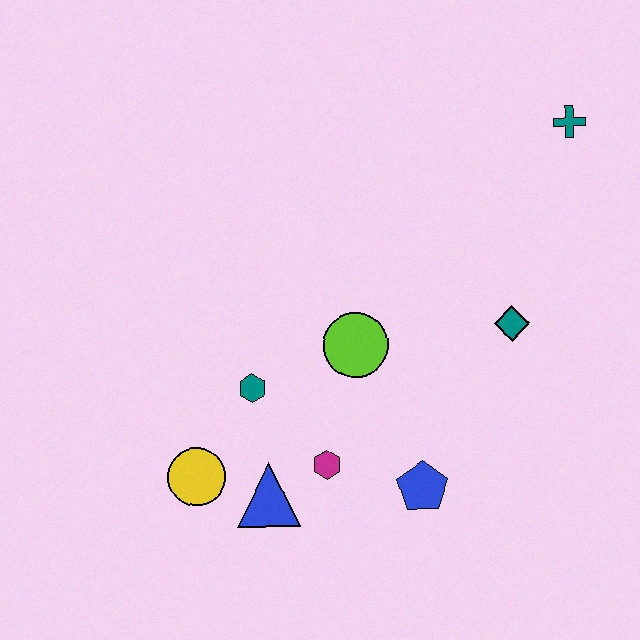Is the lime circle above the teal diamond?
No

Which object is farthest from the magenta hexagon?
The teal cross is farthest from the magenta hexagon.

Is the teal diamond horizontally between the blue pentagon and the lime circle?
No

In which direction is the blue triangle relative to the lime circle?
The blue triangle is below the lime circle.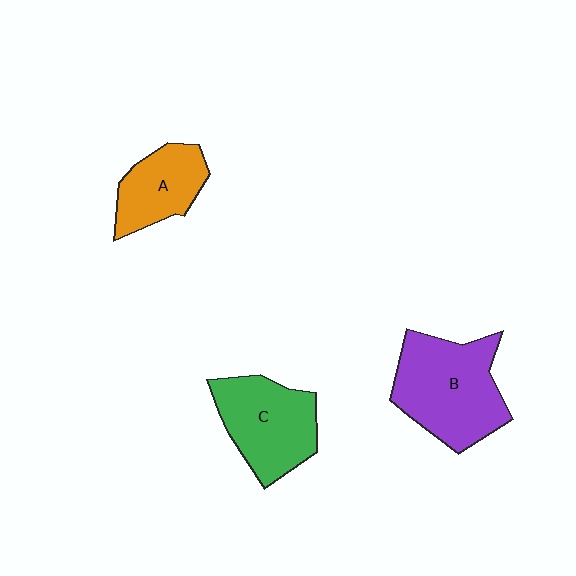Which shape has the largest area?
Shape B (purple).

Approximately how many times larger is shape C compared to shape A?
Approximately 1.4 times.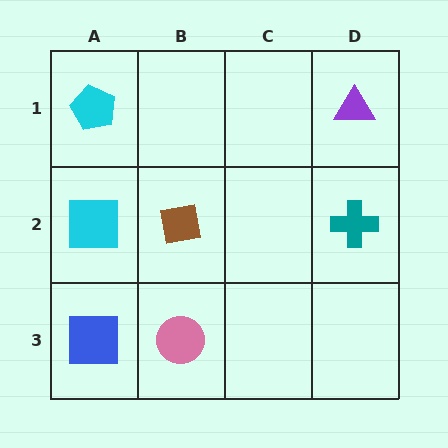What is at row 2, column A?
A cyan square.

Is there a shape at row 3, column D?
No, that cell is empty.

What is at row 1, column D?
A purple triangle.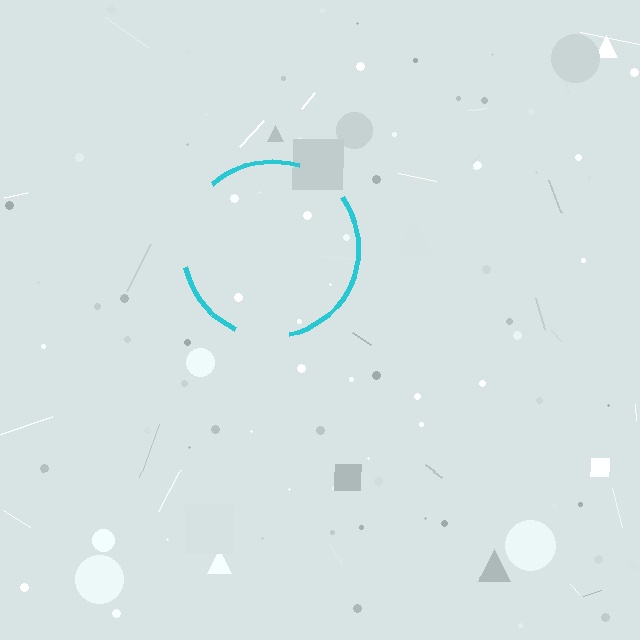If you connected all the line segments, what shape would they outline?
They would outline a circle.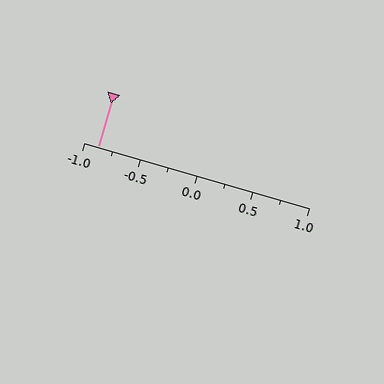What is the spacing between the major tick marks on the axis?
The major ticks are spaced 0.5 apart.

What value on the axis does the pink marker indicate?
The marker indicates approximately -0.88.